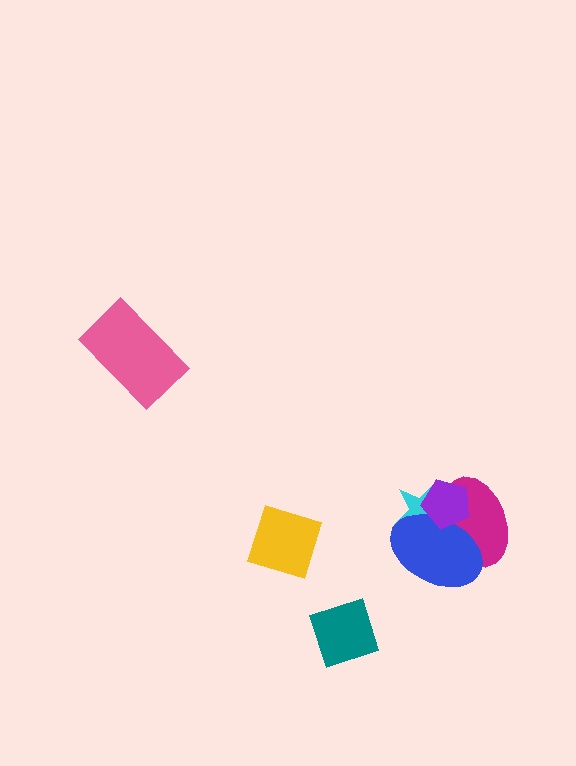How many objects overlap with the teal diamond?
0 objects overlap with the teal diamond.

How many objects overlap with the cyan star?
3 objects overlap with the cyan star.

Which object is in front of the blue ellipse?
The purple pentagon is in front of the blue ellipse.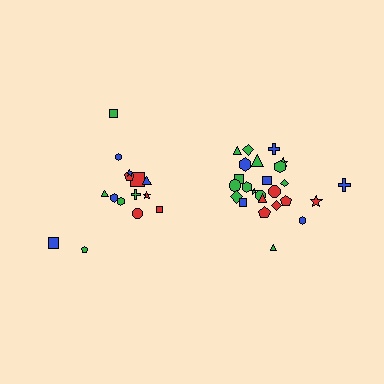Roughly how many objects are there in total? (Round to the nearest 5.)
Roughly 40 objects in total.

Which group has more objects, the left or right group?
The right group.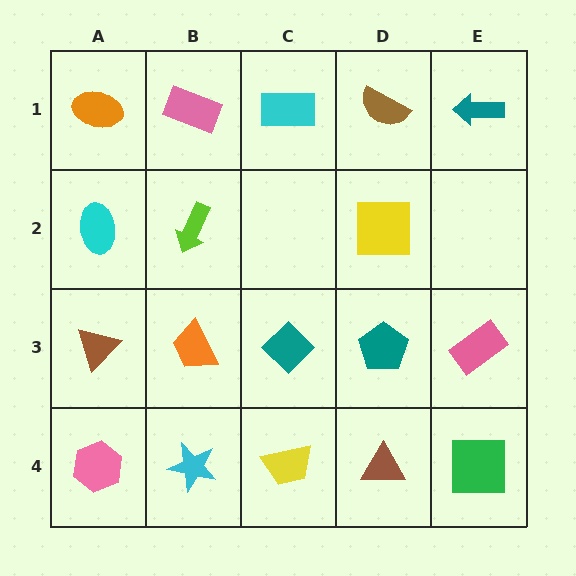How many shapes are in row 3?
5 shapes.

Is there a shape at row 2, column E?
No, that cell is empty.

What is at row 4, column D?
A brown triangle.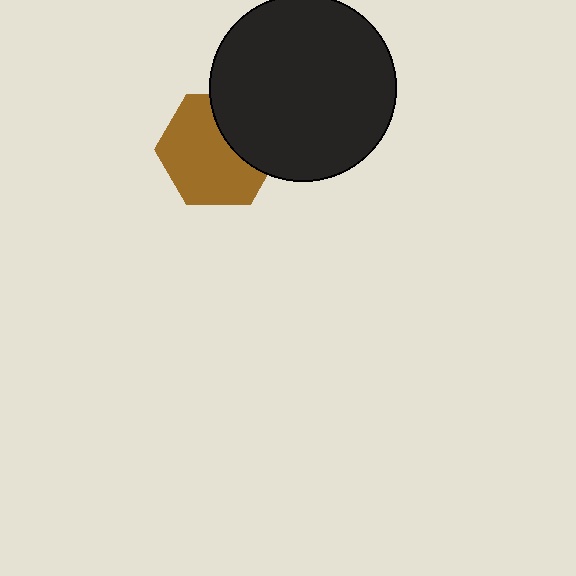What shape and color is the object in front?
The object in front is a black circle.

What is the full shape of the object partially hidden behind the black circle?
The partially hidden object is a brown hexagon.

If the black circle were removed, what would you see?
You would see the complete brown hexagon.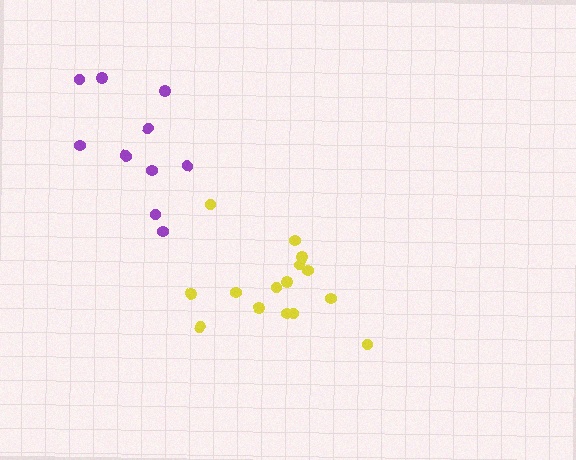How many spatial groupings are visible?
There are 2 spatial groupings.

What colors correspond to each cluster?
The clusters are colored: yellow, purple.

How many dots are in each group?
Group 1: 15 dots, Group 2: 11 dots (26 total).